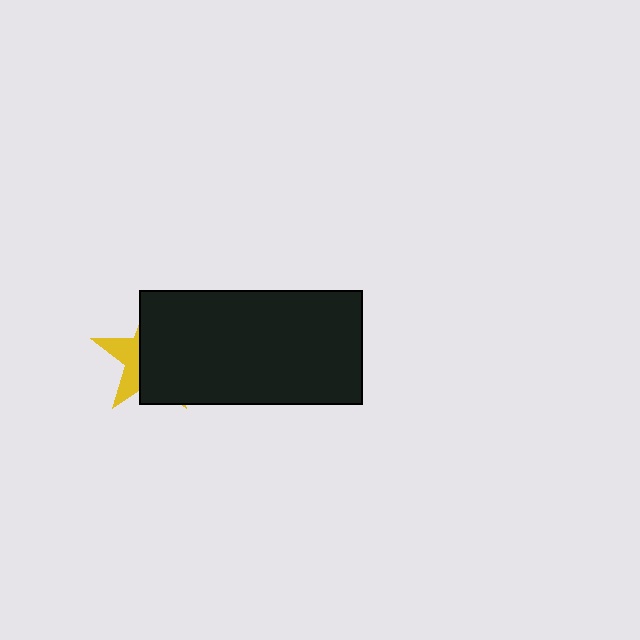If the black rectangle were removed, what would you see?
You would see the complete yellow star.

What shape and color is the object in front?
The object in front is a black rectangle.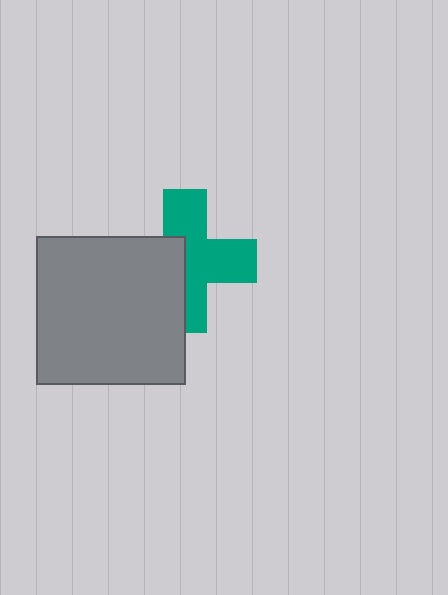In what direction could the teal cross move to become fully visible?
The teal cross could move right. That would shift it out from behind the gray square entirely.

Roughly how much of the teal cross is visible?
About half of it is visible (roughly 59%).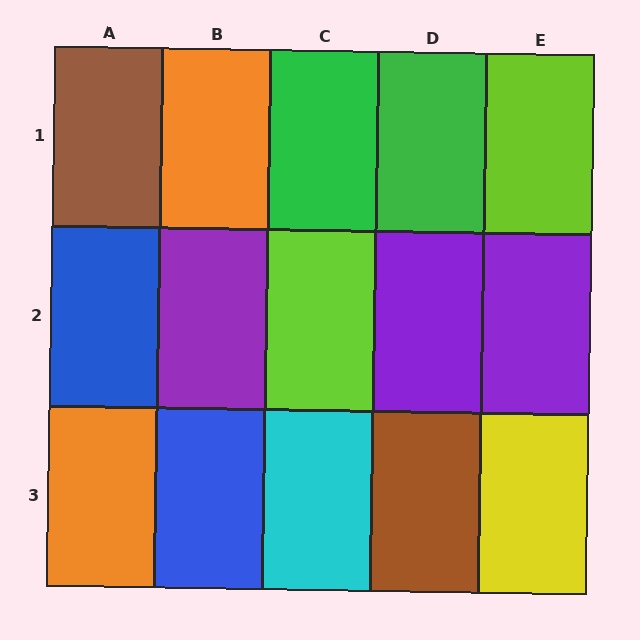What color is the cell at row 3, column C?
Cyan.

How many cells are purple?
3 cells are purple.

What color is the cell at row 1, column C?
Green.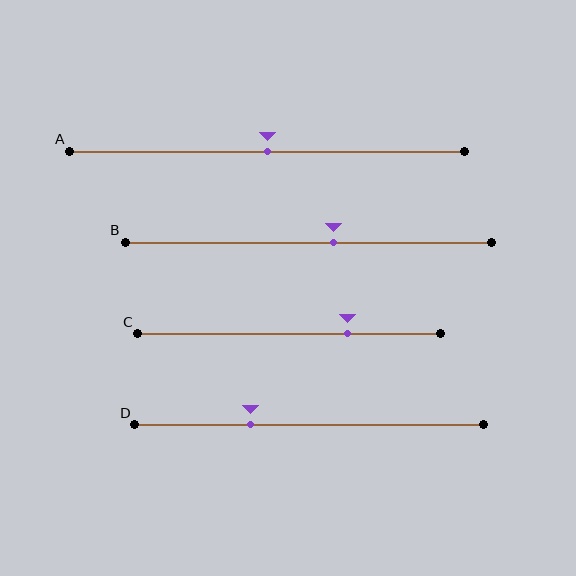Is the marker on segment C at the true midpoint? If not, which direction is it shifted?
No, the marker on segment C is shifted to the right by about 19% of the segment length.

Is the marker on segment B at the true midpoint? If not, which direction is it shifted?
No, the marker on segment B is shifted to the right by about 7% of the segment length.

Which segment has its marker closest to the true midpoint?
Segment A has its marker closest to the true midpoint.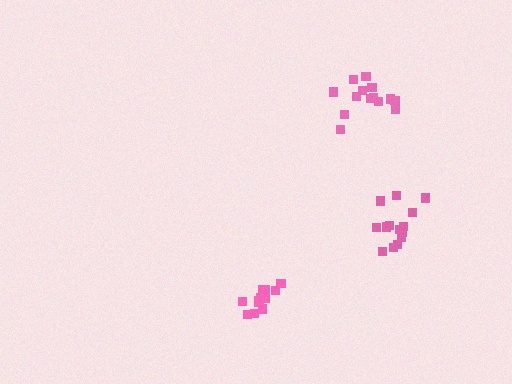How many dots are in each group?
Group 1: 14 dots, Group 2: 12 dots, Group 3: 15 dots (41 total).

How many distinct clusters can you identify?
There are 3 distinct clusters.